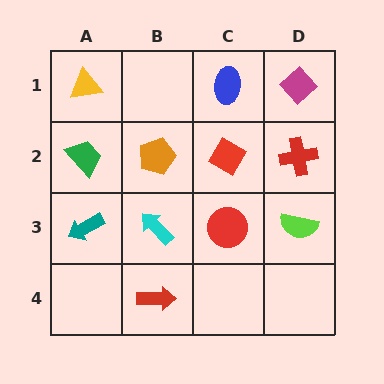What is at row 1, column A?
A yellow triangle.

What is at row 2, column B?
An orange pentagon.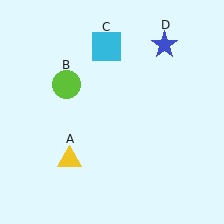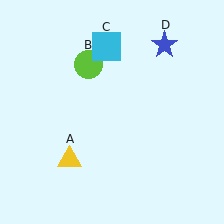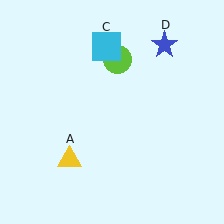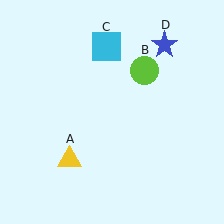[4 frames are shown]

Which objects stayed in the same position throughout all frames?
Yellow triangle (object A) and cyan square (object C) and blue star (object D) remained stationary.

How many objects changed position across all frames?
1 object changed position: lime circle (object B).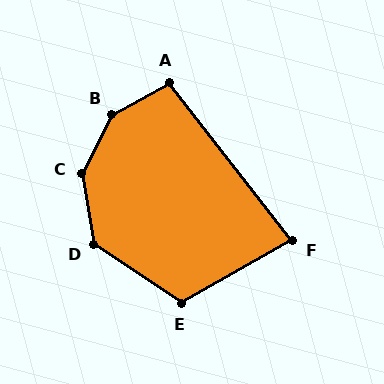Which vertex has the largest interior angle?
B, at approximately 146 degrees.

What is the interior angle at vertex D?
Approximately 133 degrees (obtuse).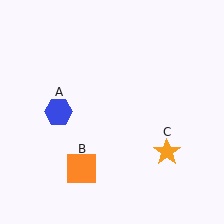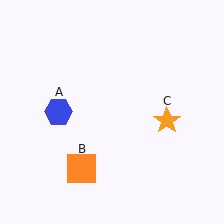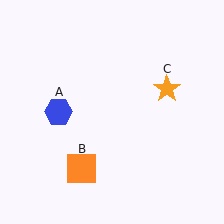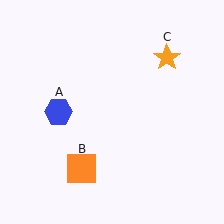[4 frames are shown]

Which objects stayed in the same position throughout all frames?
Blue hexagon (object A) and orange square (object B) remained stationary.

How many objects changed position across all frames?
1 object changed position: orange star (object C).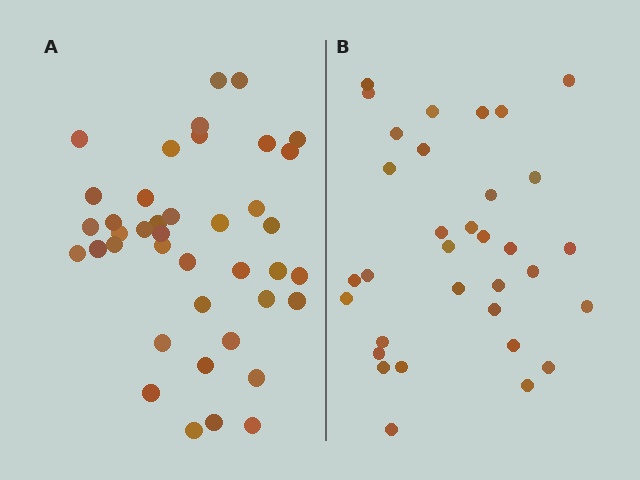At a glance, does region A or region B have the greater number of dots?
Region A (the left region) has more dots.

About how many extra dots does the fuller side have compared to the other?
Region A has roughly 8 or so more dots than region B.